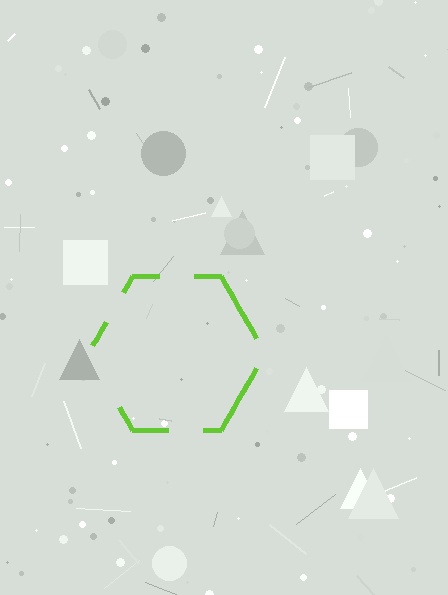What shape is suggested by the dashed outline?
The dashed outline suggests a hexagon.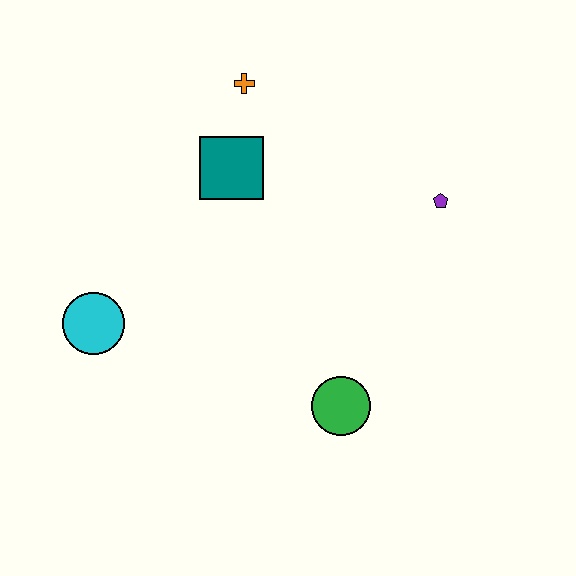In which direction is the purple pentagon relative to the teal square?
The purple pentagon is to the right of the teal square.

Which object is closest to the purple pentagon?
The teal square is closest to the purple pentagon.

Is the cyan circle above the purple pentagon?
No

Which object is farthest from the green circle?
The orange cross is farthest from the green circle.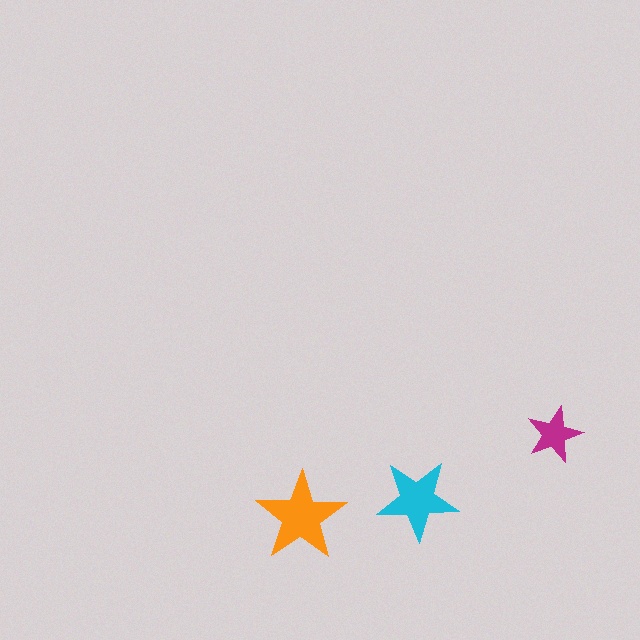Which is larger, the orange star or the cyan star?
The orange one.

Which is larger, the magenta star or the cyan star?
The cyan one.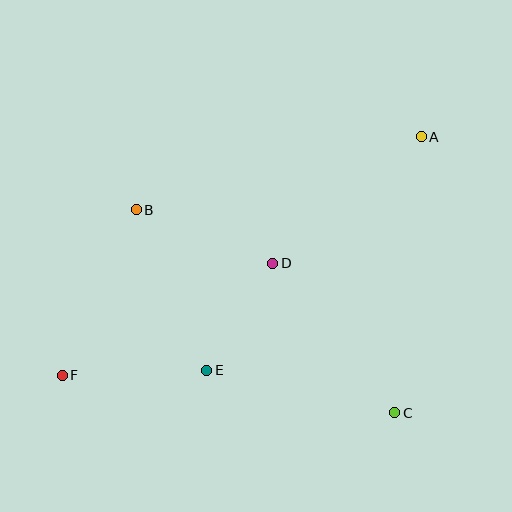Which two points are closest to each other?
Points D and E are closest to each other.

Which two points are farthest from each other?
Points A and F are farthest from each other.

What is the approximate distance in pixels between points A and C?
The distance between A and C is approximately 277 pixels.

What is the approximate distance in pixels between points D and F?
The distance between D and F is approximately 238 pixels.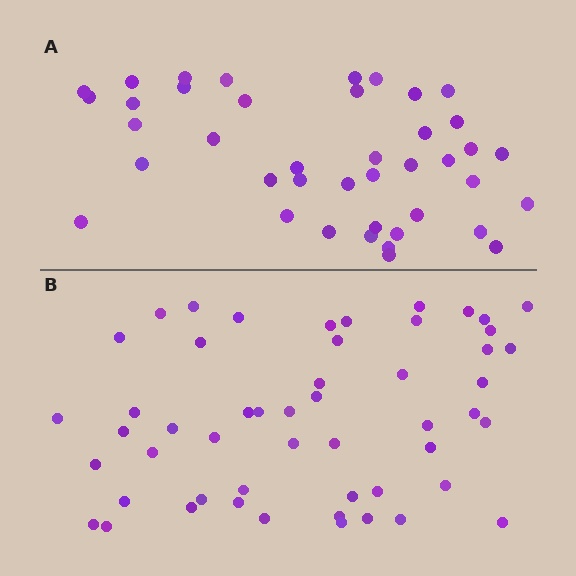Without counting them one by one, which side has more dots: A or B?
Region B (the bottom region) has more dots.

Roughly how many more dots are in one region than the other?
Region B has roughly 12 or so more dots than region A.